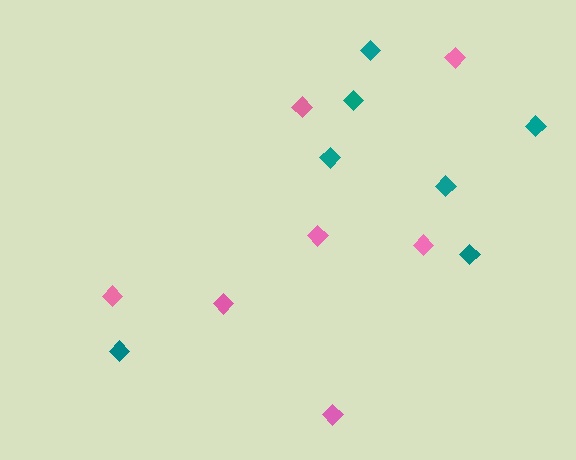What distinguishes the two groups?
There are 2 groups: one group of teal diamonds (7) and one group of pink diamonds (7).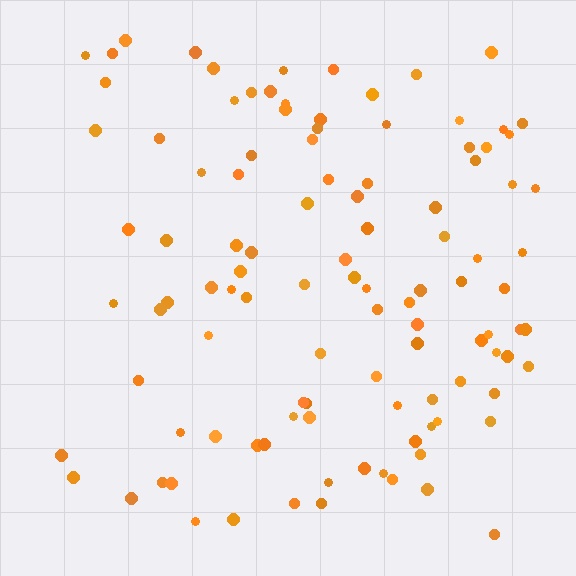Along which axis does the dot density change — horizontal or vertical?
Horizontal.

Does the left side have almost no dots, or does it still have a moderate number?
Still a moderate number, just noticeably fewer than the right.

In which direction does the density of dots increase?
From left to right, with the right side densest.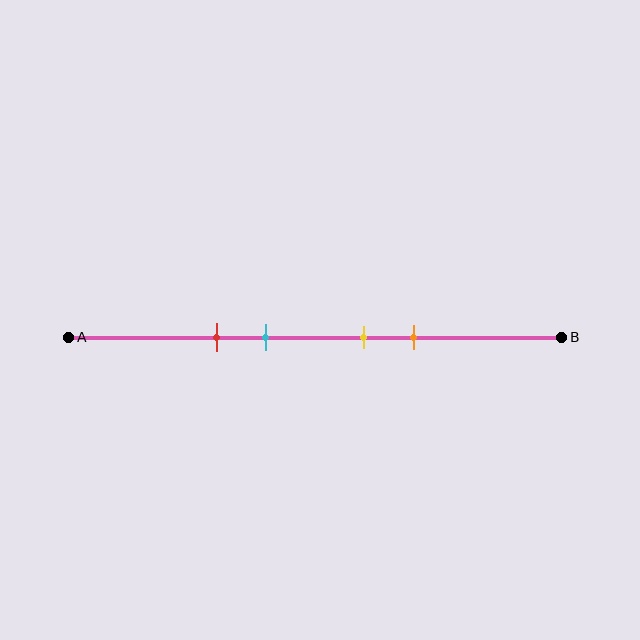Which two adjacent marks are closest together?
The yellow and orange marks are the closest adjacent pair.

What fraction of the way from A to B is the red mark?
The red mark is approximately 30% (0.3) of the way from A to B.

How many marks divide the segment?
There are 4 marks dividing the segment.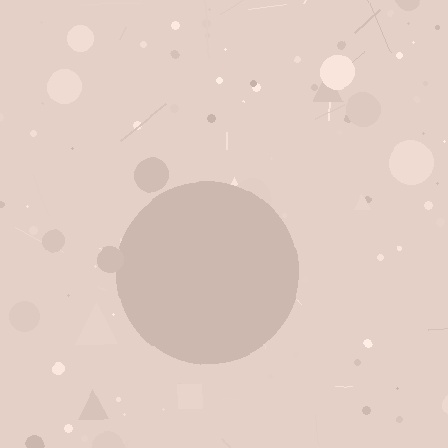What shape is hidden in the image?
A circle is hidden in the image.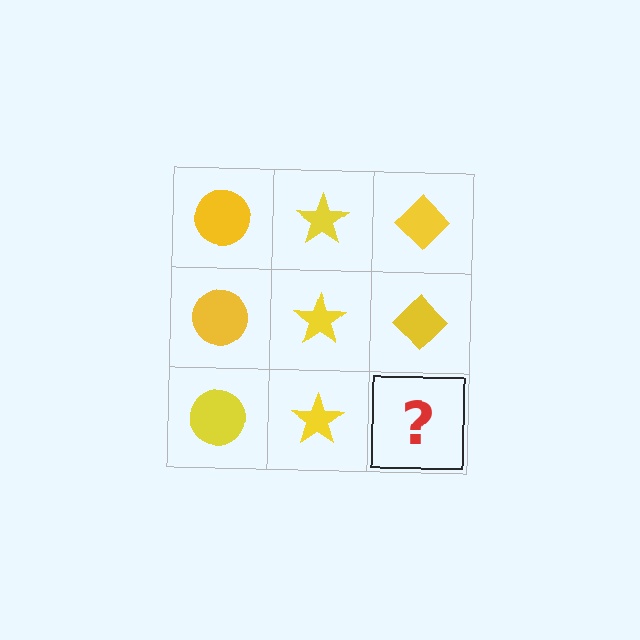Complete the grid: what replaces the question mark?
The question mark should be replaced with a yellow diamond.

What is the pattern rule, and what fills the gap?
The rule is that each column has a consistent shape. The gap should be filled with a yellow diamond.